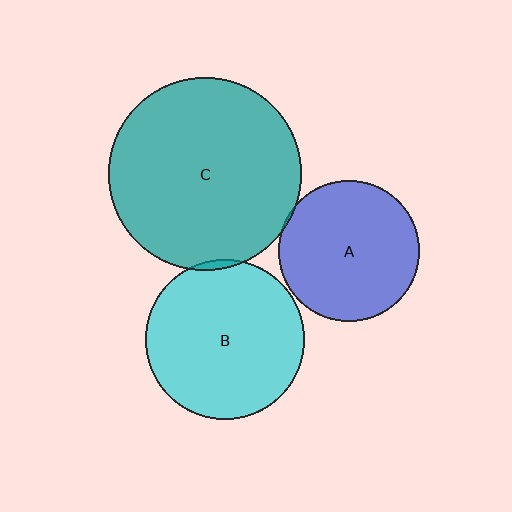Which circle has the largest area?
Circle C (teal).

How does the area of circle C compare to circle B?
Approximately 1.5 times.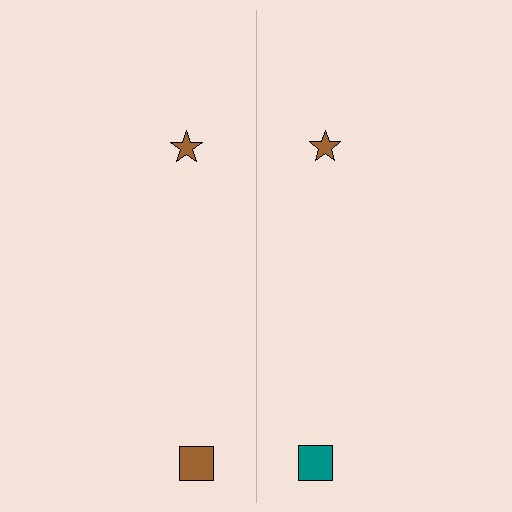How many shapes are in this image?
There are 4 shapes in this image.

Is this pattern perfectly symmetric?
No, the pattern is not perfectly symmetric. The teal square on the right side breaks the symmetry — its mirror counterpart is brown.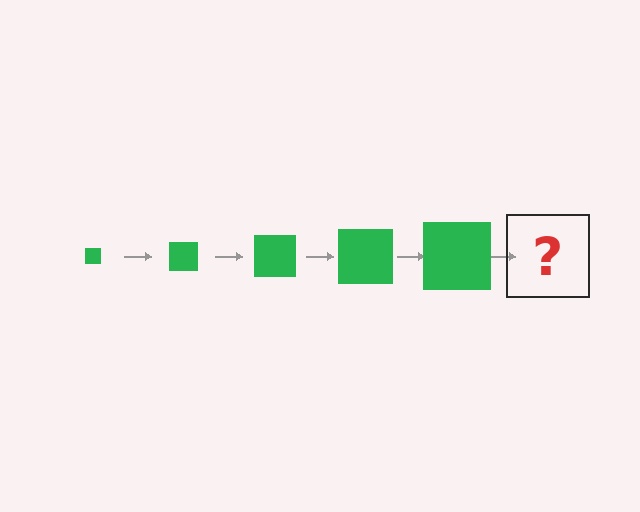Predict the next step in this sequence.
The next step is a green square, larger than the previous one.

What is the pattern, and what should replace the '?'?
The pattern is that the square gets progressively larger each step. The '?' should be a green square, larger than the previous one.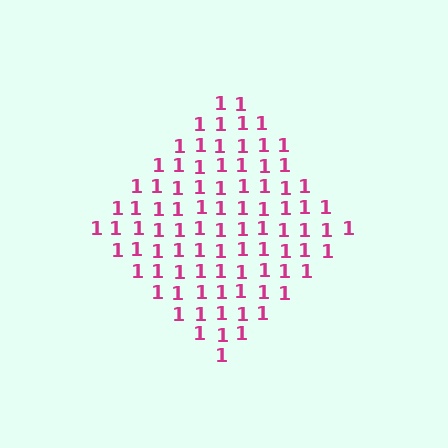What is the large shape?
The large shape is a diamond.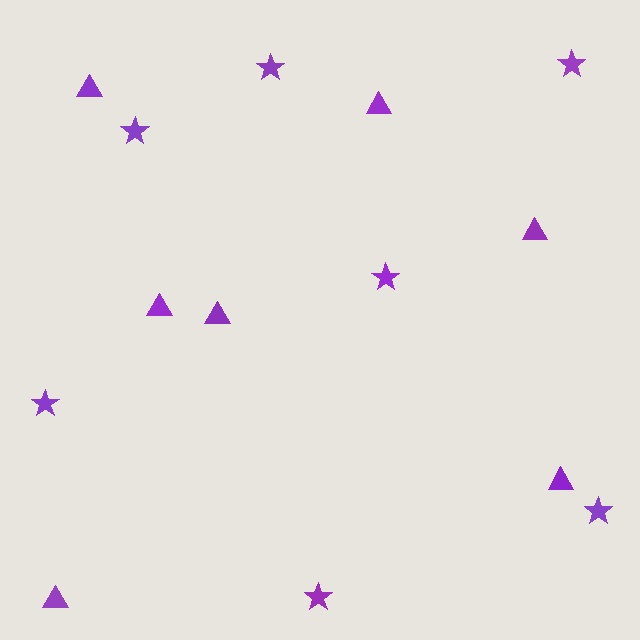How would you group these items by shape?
There are 2 groups: one group of stars (7) and one group of triangles (7).